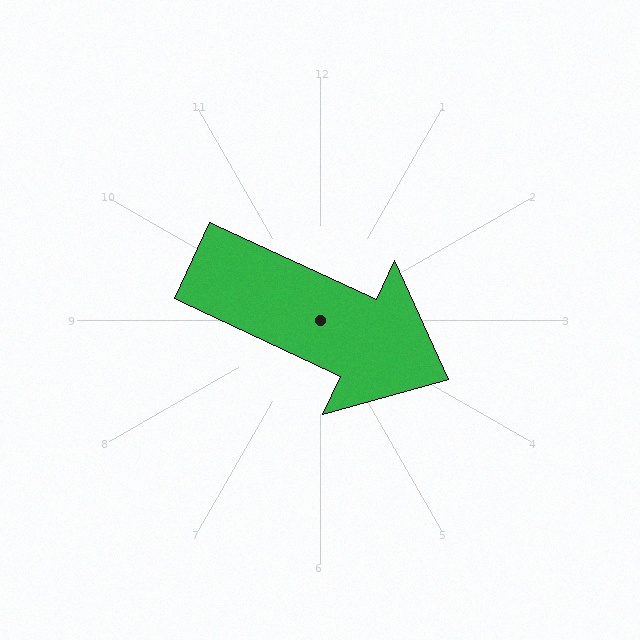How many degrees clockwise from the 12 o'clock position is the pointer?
Approximately 115 degrees.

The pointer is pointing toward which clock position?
Roughly 4 o'clock.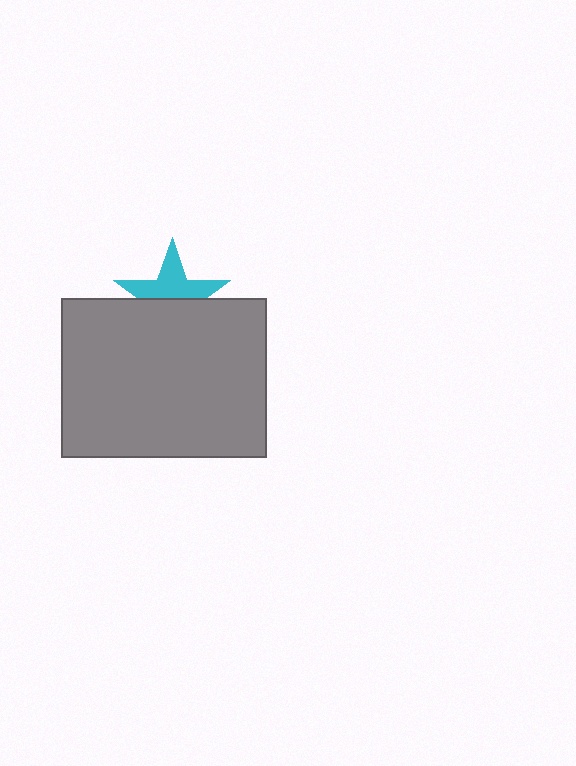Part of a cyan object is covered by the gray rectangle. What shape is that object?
It is a star.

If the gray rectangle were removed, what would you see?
You would see the complete cyan star.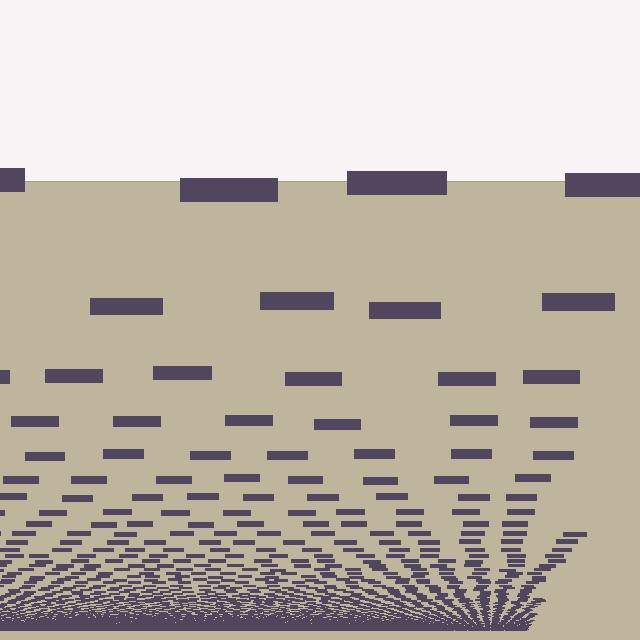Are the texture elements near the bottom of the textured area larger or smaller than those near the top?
Smaller. The gradient is inverted — elements near the bottom are smaller and denser.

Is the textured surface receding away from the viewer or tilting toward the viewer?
The surface appears to tilt toward the viewer. Texture elements get larger and sparser toward the top.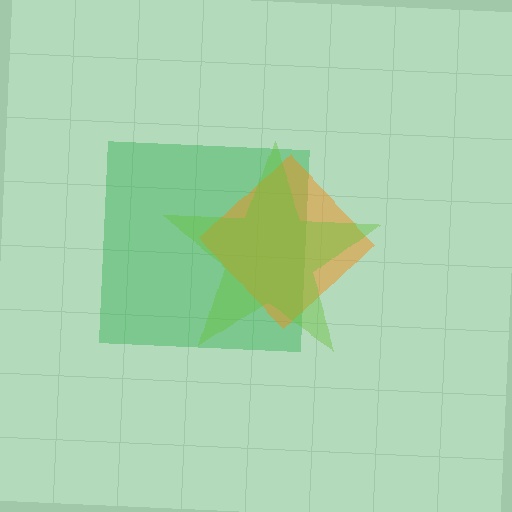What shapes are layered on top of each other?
The layered shapes are: a green square, an orange diamond, a lime star.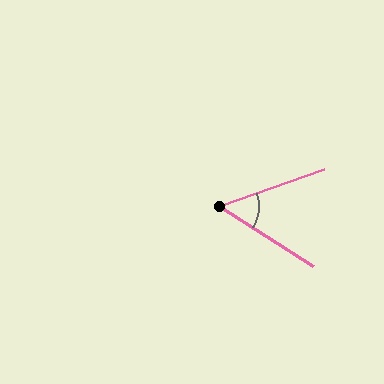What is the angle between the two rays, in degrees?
Approximately 52 degrees.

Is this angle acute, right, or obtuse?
It is acute.